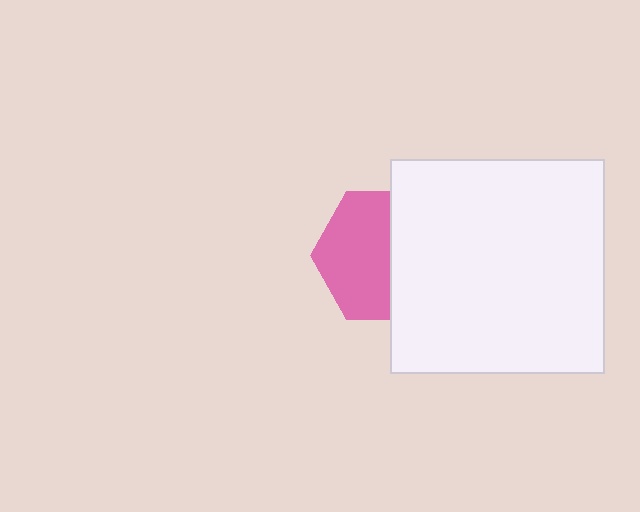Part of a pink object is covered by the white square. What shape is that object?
It is a hexagon.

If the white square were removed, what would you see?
You would see the complete pink hexagon.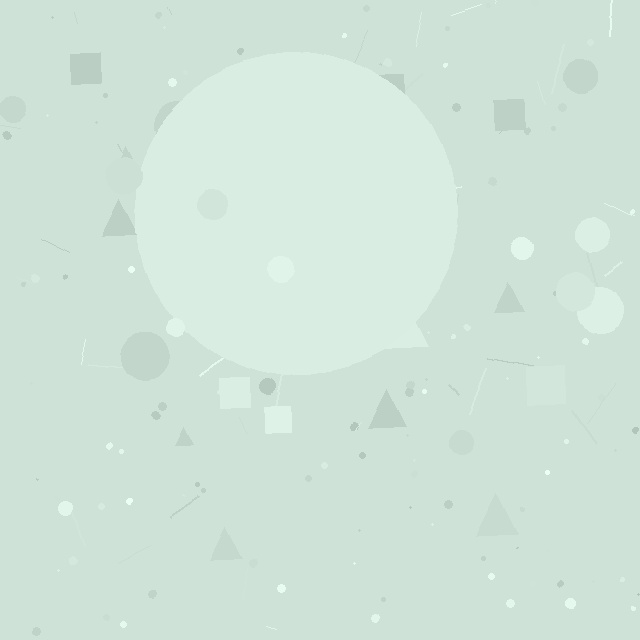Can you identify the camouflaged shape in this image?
The camouflaged shape is a circle.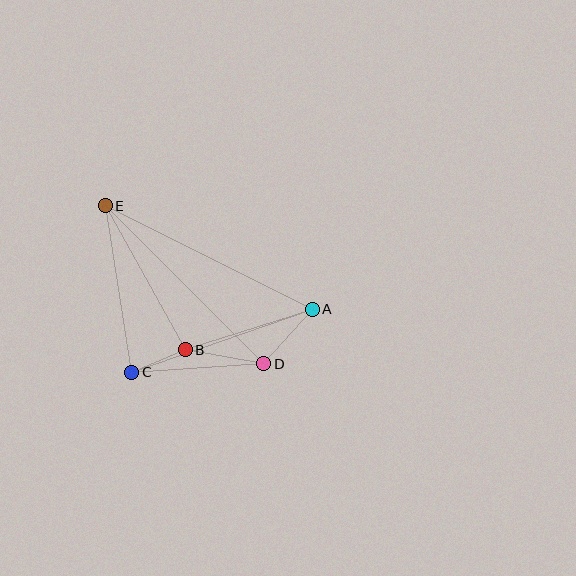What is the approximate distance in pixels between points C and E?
The distance between C and E is approximately 169 pixels.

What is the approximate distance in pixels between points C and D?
The distance between C and D is approximately 132 pixels.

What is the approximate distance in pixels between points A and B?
The distance between A and B is approximately 133 pixels.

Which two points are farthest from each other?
Points A and E are farthest from each other.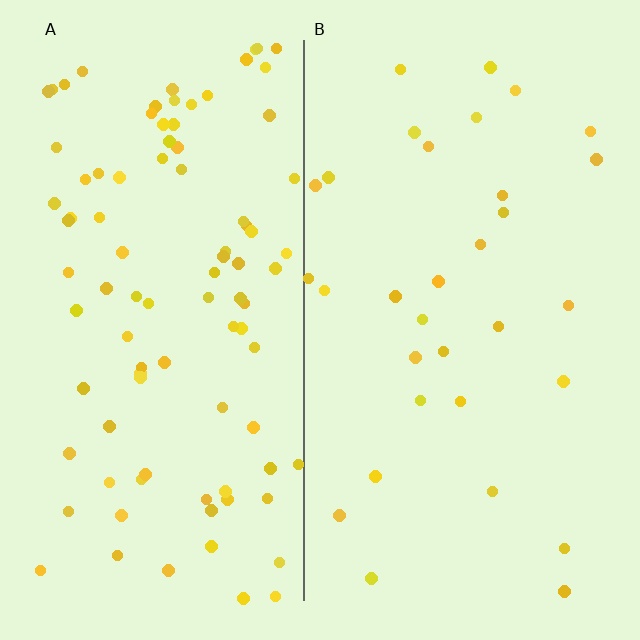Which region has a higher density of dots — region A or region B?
A (the left).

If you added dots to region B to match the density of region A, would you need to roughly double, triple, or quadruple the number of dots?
Approximately triple.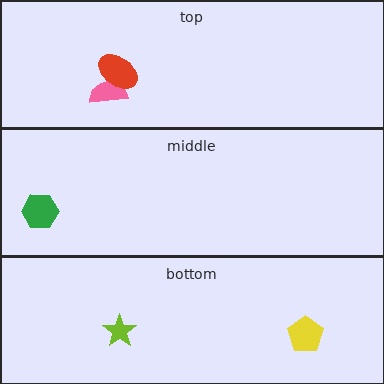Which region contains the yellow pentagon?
The bottom region.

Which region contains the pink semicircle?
The top region.